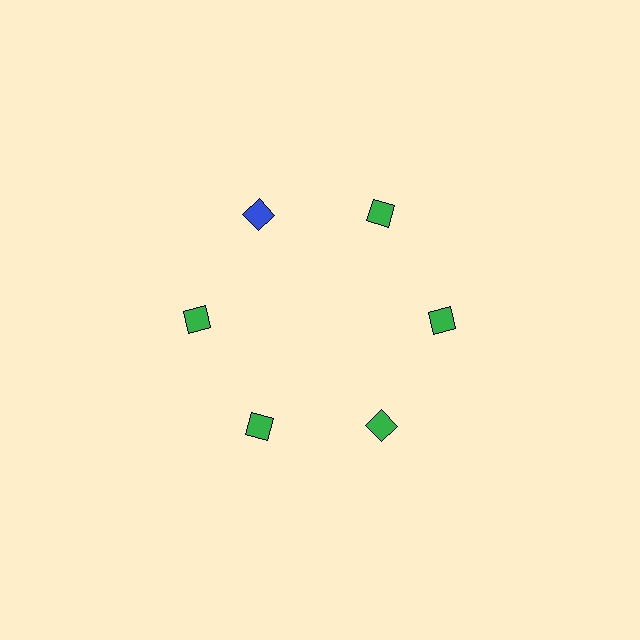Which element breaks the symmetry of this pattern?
The blue diamond at roughly the 11 o'clock position breaks the symmetry. All other shapes are green diamonds.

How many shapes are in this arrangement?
There are 6 shapes arranged in a ring pattern.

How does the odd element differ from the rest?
It has a different color: blue instead of green.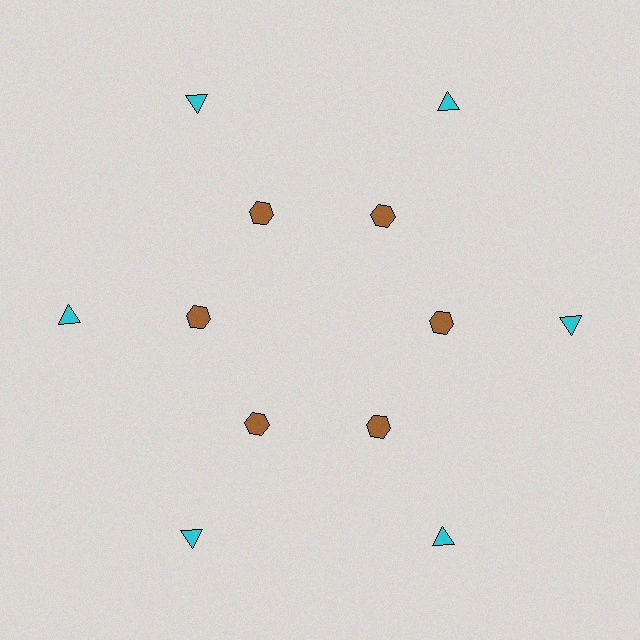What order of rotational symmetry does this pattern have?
This pattern has 6-fold rotational symmetry.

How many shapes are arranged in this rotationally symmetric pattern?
There are 12 shapes, arranged in 6 groups of 2.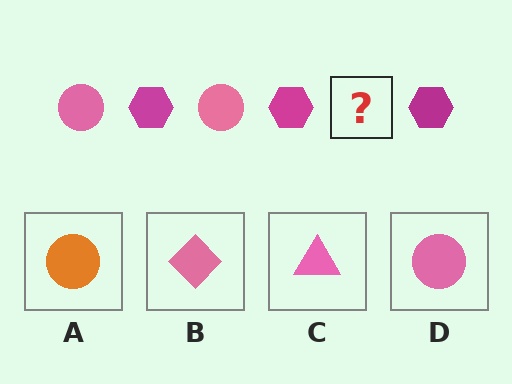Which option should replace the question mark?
Option D.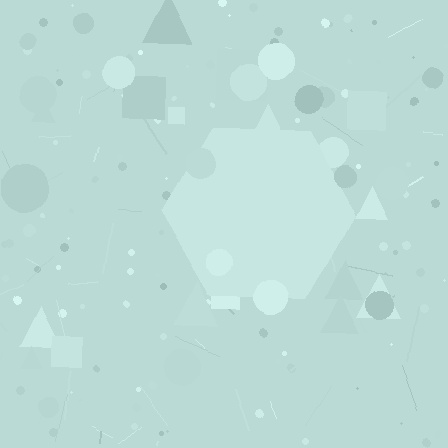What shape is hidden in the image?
A hexagon is hidden in the image.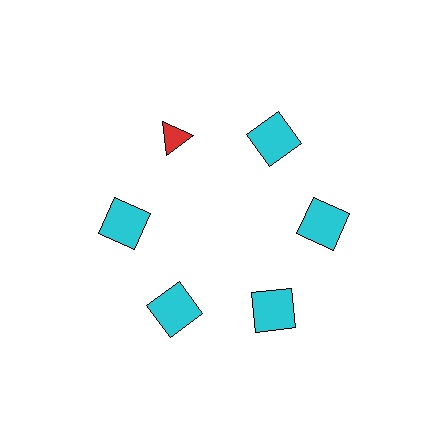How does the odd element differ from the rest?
It differs in both color (red instead of cyan) and shape (triangle instead of square).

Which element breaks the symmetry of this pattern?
The red triangle at roughly the 11 o'clock position breaks the symmetry. All other shapes are cyan squares.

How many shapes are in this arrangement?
There are 6 shapes arranged in a ring pattern.